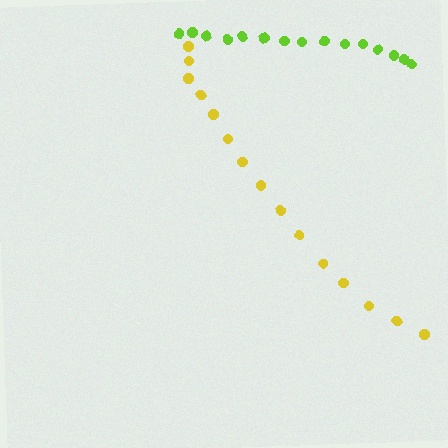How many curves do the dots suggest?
There are 2 distinct paths.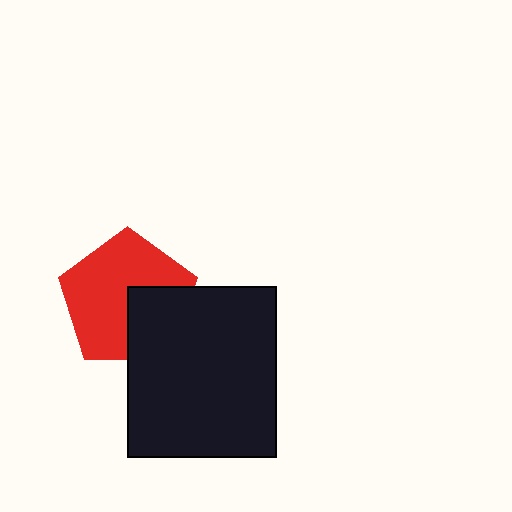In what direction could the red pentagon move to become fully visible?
The red pentagon could move toward the upper-left. That would shift it out from behind the black rectangle entirely.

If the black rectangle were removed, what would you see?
You would see the complete red pentagon.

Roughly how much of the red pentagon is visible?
Most of it is visible (roughly 68%).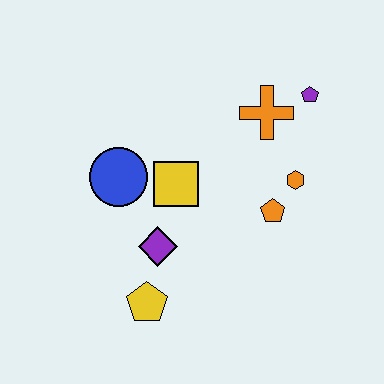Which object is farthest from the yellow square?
The purple pentagon is farthest from the yellow square.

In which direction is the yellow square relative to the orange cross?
The yellow square is to the left of the orange cross.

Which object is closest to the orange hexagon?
The orange pentagon is closest to the orange hexagon.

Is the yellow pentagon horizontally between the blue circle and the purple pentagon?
Yes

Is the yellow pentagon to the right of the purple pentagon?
No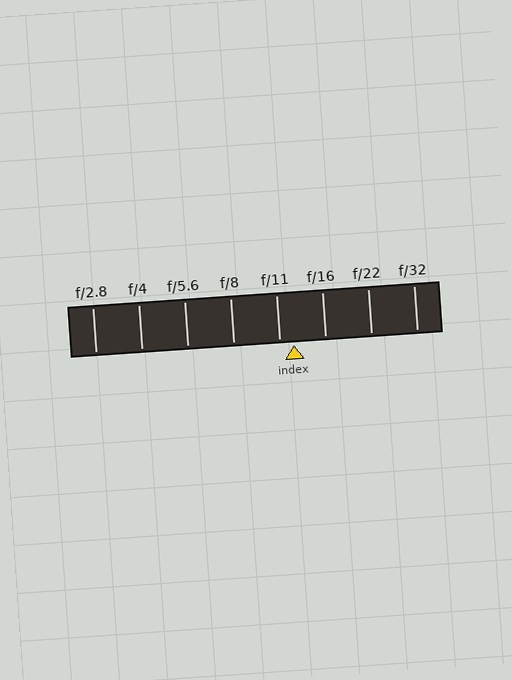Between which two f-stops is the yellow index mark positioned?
The index mark is between f/11 and f/16.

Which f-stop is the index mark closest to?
The index mark is closest to f/11.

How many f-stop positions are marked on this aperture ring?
There are 8 f-stop positions marked.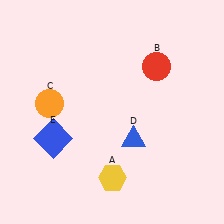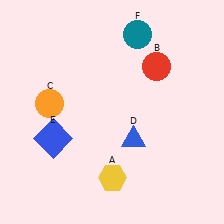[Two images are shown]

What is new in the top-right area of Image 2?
A teal circle (F) was added in the top-right area of Image 2.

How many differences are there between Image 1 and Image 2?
There is 1 difference between the two images.